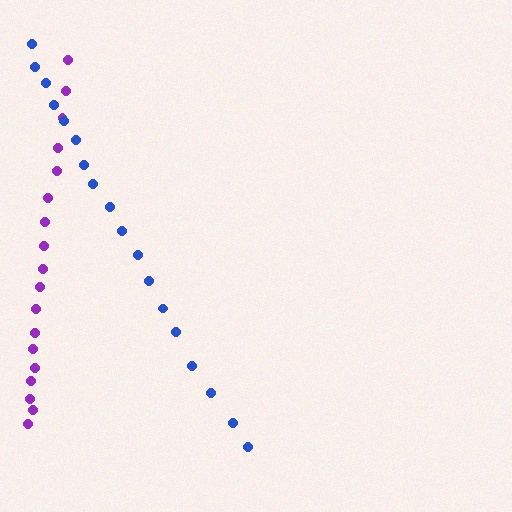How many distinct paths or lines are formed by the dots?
There are 2 distinct paths.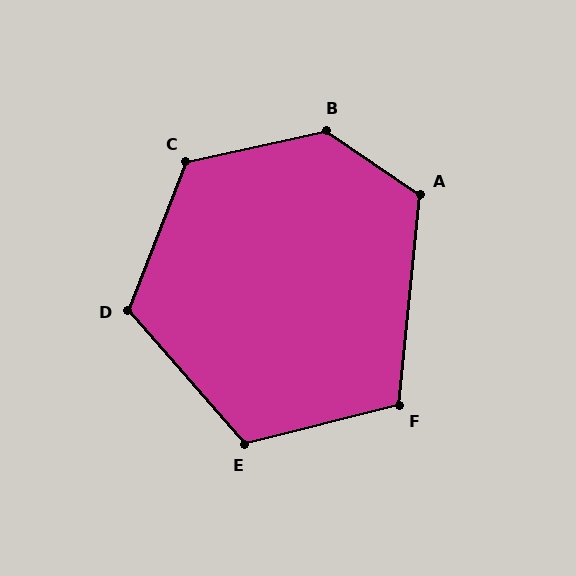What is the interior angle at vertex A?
Approximately 119 degrees (obtuse).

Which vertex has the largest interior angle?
B, at approximately 133 degrees.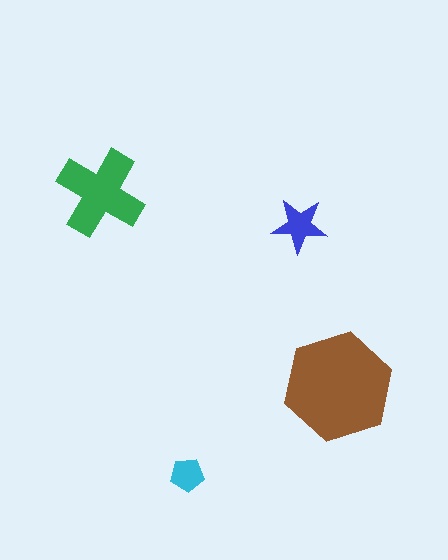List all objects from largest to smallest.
The brown hexagon, the green cross, the blue star, the cyan pentagon.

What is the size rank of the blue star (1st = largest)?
3rd.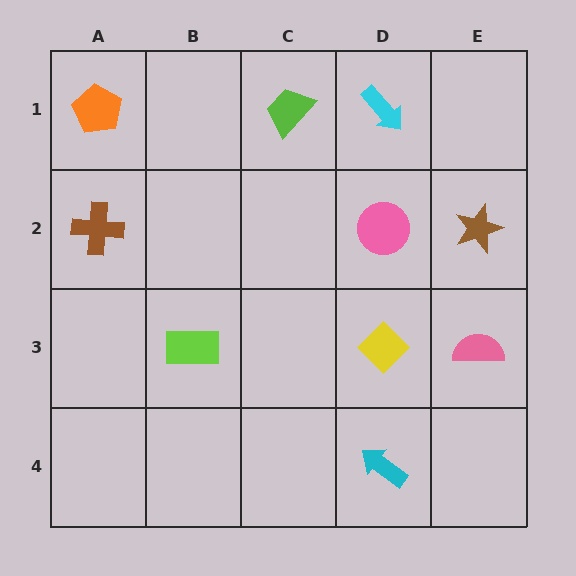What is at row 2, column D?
A pink circle.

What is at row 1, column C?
A lime trapezoid.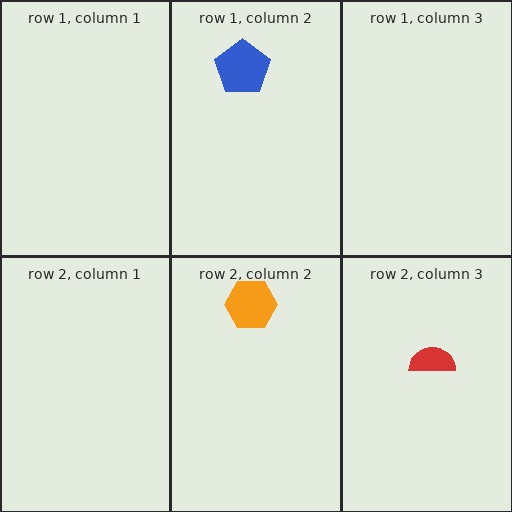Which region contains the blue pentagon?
The row 1, column 2 region.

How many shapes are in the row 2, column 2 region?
1.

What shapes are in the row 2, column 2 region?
The orange hexagon.